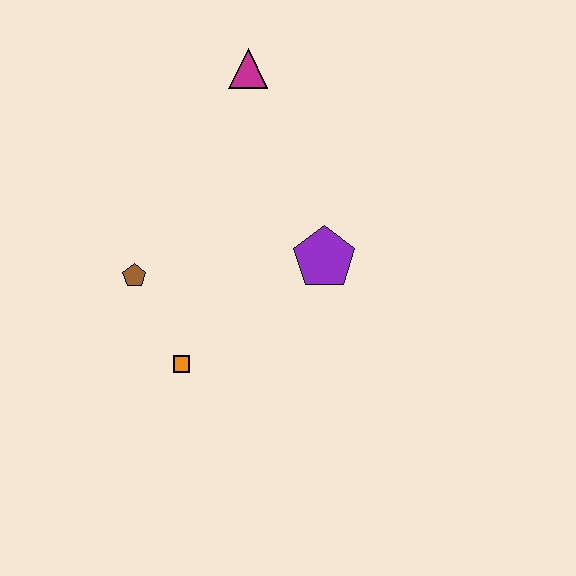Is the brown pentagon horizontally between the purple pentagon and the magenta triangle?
No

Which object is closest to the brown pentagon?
The orange square is closest to the brown pentagon.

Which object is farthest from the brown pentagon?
The magenta triangle is farthest from the brown pentagon.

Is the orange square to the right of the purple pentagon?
No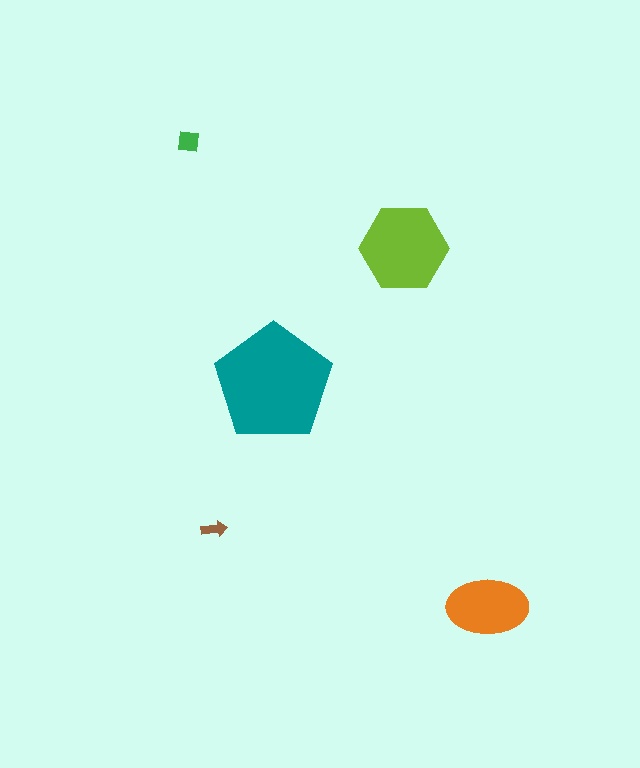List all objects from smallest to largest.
The brown arrow, the green square, the orange ellipse, the lime hexagon, the teal pentagon.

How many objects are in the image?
There are 5 objects in the image.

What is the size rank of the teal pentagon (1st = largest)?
1st.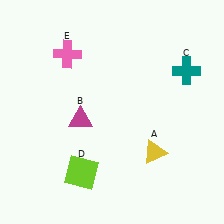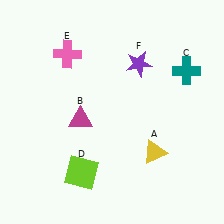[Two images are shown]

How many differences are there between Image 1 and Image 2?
There is 1 difference between the two images.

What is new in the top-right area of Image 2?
A purple star (F) was added in the top-right area of Image 2.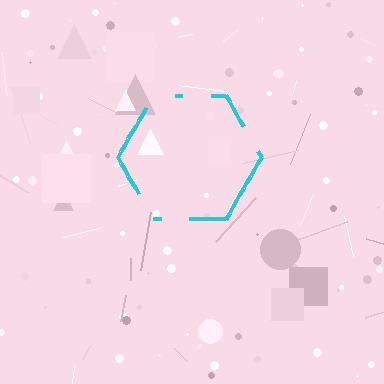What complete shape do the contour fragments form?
The contour fragments form a hexagon.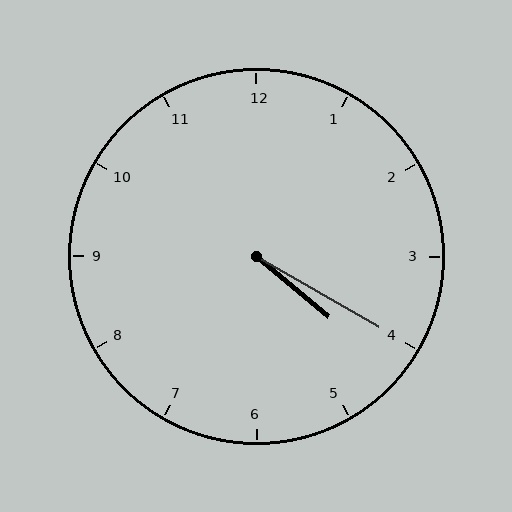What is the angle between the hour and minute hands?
Approximately 10 degrees.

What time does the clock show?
4:20.